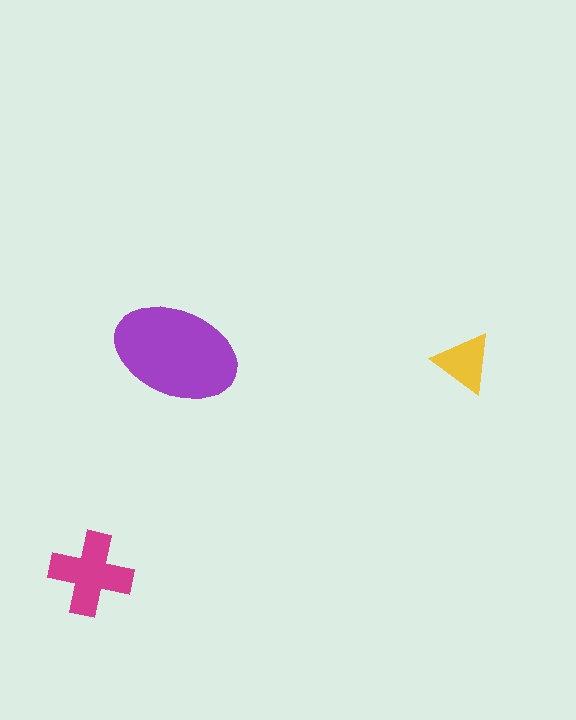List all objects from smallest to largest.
The yellow triangle, the magenta cross, the purple ellipse.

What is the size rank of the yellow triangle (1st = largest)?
3rd.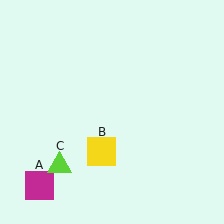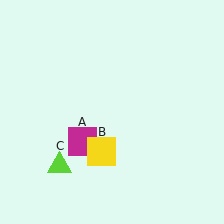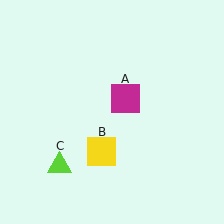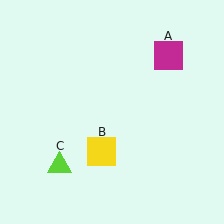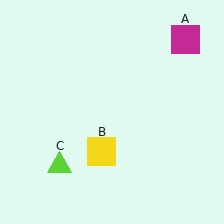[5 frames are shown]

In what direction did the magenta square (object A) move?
The magenta square (object A) moved up and to the right.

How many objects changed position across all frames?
1 object changed position: magenta square (object A).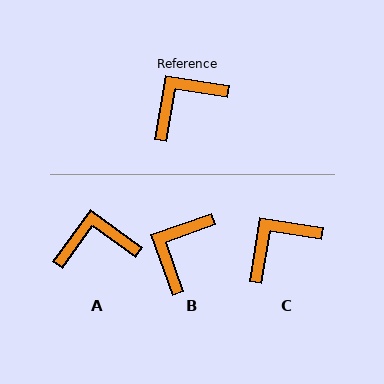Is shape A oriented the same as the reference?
No, it is off by about 27 degrees.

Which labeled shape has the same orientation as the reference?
C.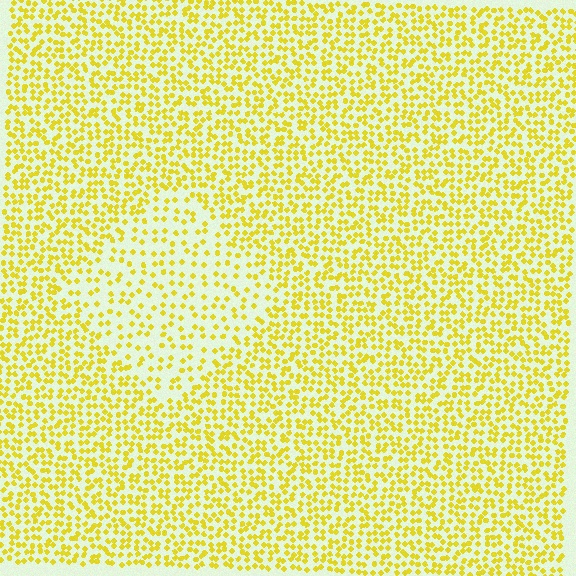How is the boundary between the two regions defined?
The boundary is defined by a change in element density (approximately 2.0x ratio). All elements are the same color, size, and shape.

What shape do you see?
I see a diamond.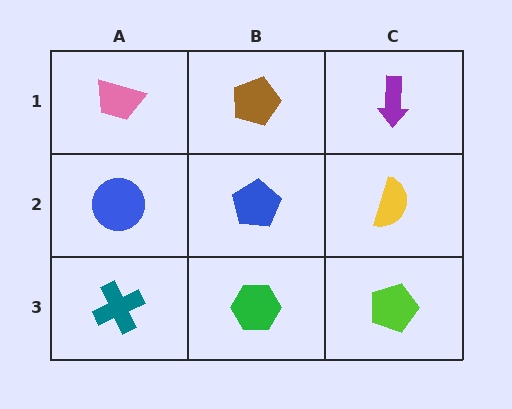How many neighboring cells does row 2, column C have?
3.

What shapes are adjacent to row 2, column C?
A purple arrow (row 1, column C), a lime pentagon (row 3, column C), a blue pentagon (row 2, column B).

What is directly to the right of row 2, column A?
A blue pentagon.